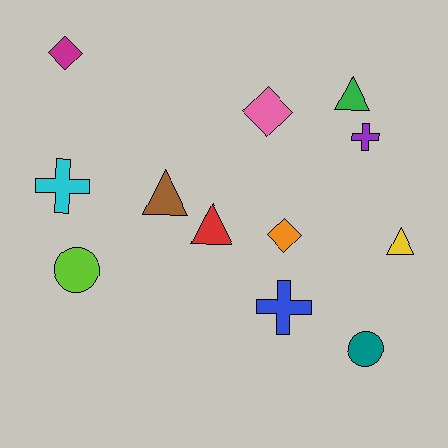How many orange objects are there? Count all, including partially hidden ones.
There is 1 orange object.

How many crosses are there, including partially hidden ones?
There are 3 crosses.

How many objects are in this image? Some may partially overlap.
There are 12 objects.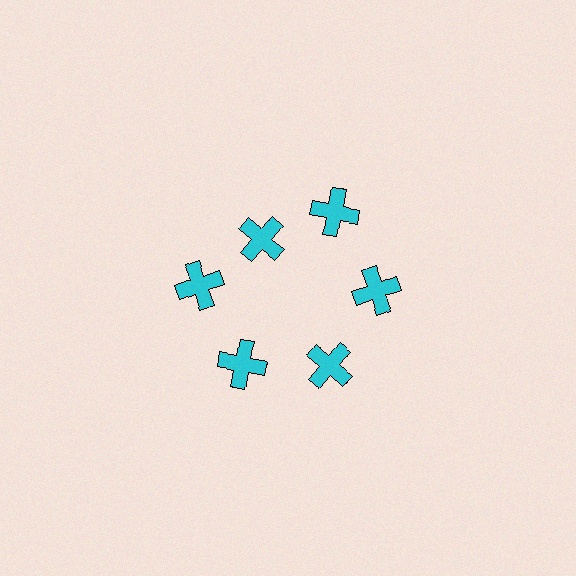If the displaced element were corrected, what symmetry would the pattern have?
It would have 6-fold rotational symmetry — the pattern would map onto itself every 60 degrees.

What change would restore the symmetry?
The symmetry would be restored by moving it outward, back onto the ring so that all 6 crosses sit at equal angles and equal distance from the center.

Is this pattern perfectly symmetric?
No. The 6 cyan crosses are arranged in a ring, but one element near the 11 o'clock position is pulled inward toward the center, breaking the 6-fold rotational symmetry.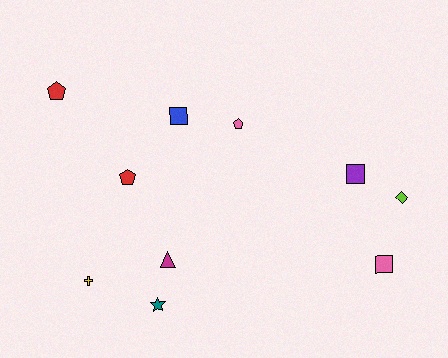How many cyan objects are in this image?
There are no cyan objects.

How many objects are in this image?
There are 10 objects.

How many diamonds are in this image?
There is 1 diamond.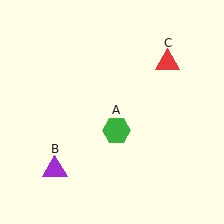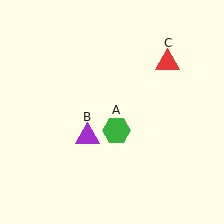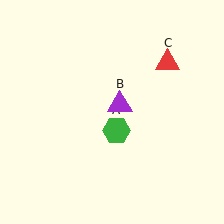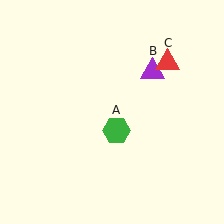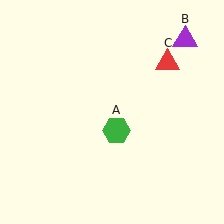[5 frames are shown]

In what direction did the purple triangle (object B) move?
The purple triangle (object B) moved up and to the right.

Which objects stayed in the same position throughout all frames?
Green hexagon (object A) and red triangle (object C) remained stationary.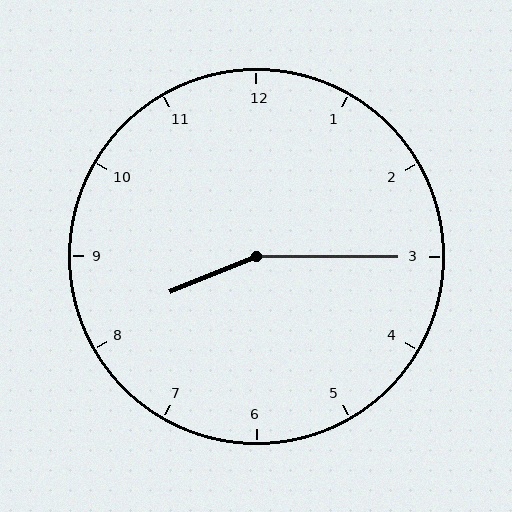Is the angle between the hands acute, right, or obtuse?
It is obtuse.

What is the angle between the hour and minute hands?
Approximately 158 degrees.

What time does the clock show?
8:15.